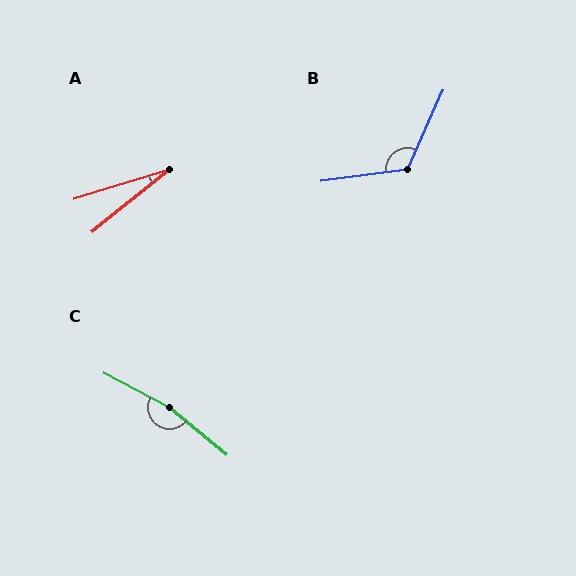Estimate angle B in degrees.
Approximately 121 degrees.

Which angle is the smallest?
A, at approximately 22 degrees.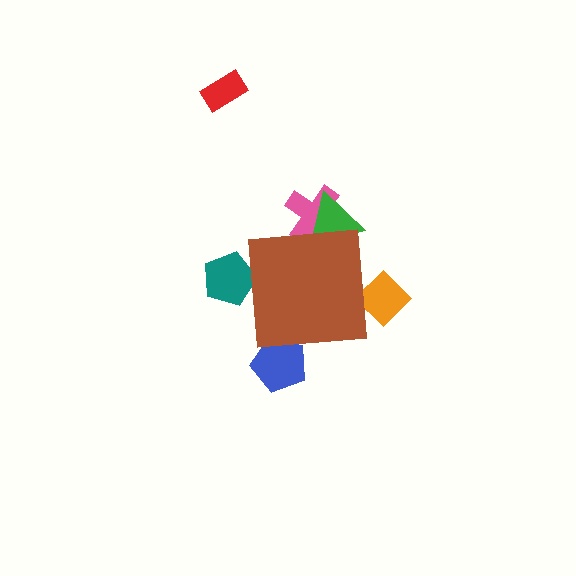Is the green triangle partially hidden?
Yes, the green triangle is partially hidden behind the brown square.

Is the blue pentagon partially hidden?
Yes, the blue pentagon is partially hidden behind the brown square.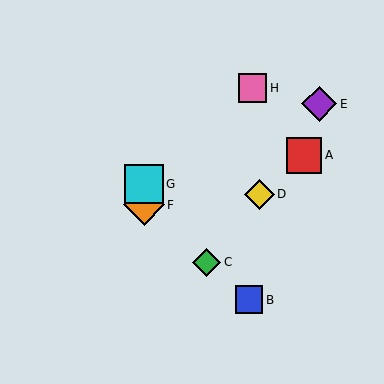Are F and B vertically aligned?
No, F is at x≈144 and B is at x≈249.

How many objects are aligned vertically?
2 objects (F, G) are aligned vertically.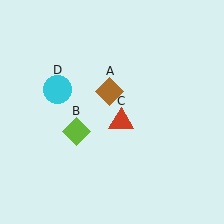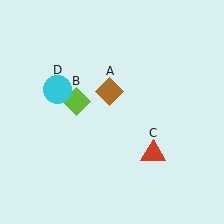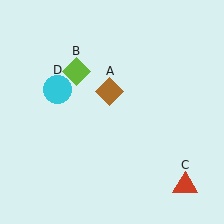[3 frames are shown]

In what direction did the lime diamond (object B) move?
The lime diamond (object B) moved up.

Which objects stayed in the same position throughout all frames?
Brown diamond (object A) and cyan circle (object D) remained stationary.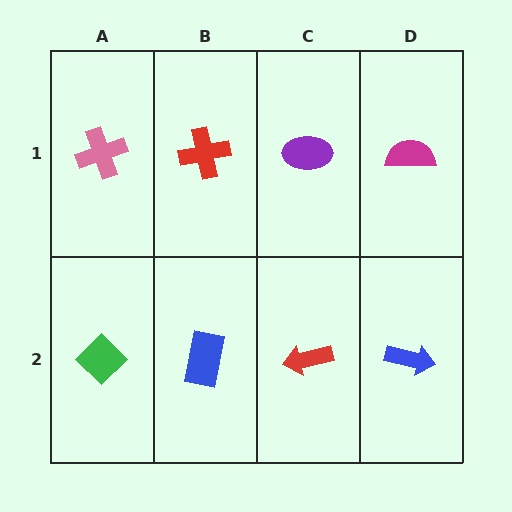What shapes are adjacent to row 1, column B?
A blue rectangle (row 2, column B), a pink cross (row 1, column A), a purple ellipse (row 1, column C).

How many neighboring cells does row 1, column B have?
3.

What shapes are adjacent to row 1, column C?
A red arrow (row 2, column C), a red cross (row 1, column B), a magenta semicircle (row 1, column D).